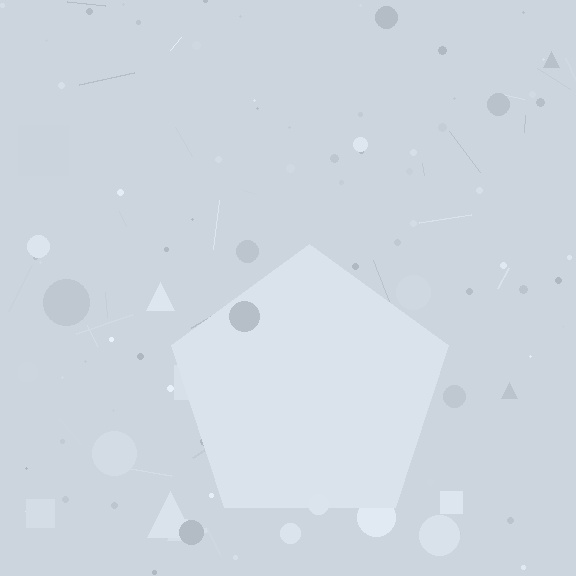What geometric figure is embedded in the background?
A pentagon is embedded in the background.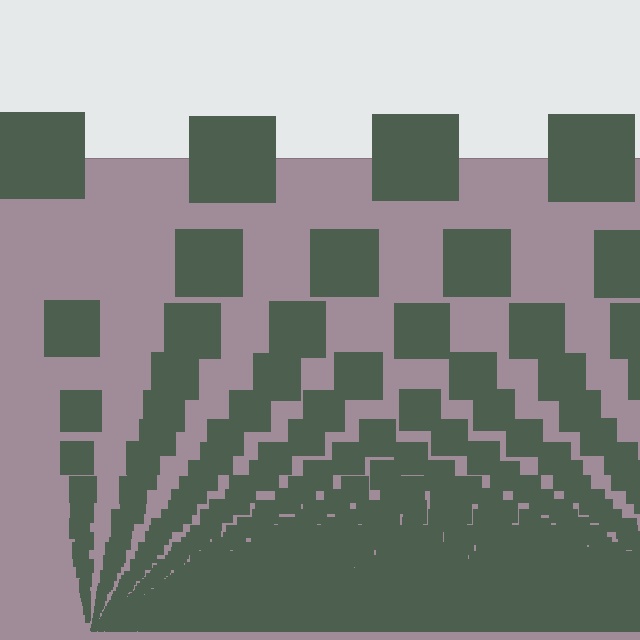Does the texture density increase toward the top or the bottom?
Density increases toward the bottom.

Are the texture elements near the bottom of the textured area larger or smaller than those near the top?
Smaller. The gradient is inverted — elements near the bottom are smaller and denser.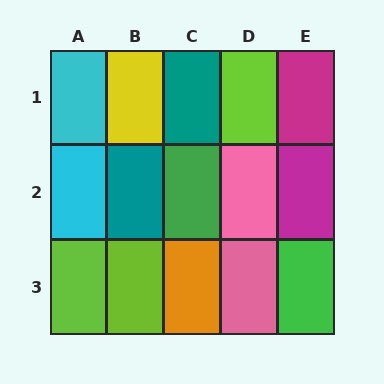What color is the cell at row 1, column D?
Lime.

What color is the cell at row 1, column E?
Magenta.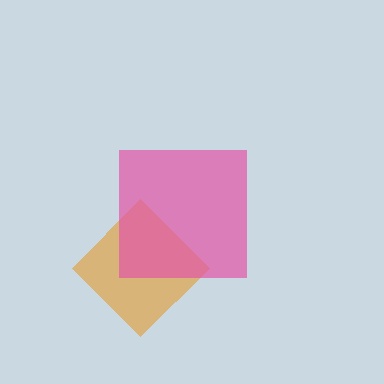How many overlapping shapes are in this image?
There are 2 overlapping shapes in the image.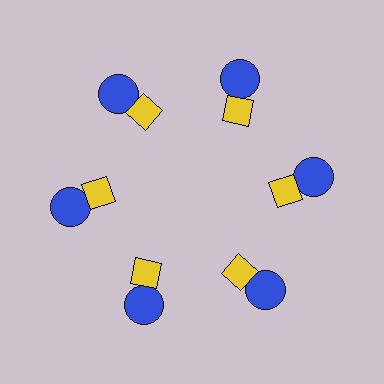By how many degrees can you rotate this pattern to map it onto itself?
The pattern maps onto itself every 60 degrees of rotation.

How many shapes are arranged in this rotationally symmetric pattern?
There are 12 shapes, arranged in 6 groups of 2.